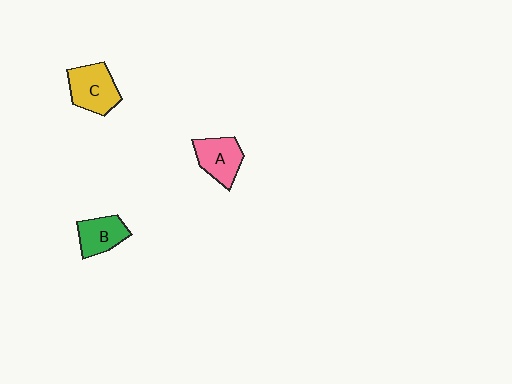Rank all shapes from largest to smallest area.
From largest to smallest: C (yellow), A (pink), B (green).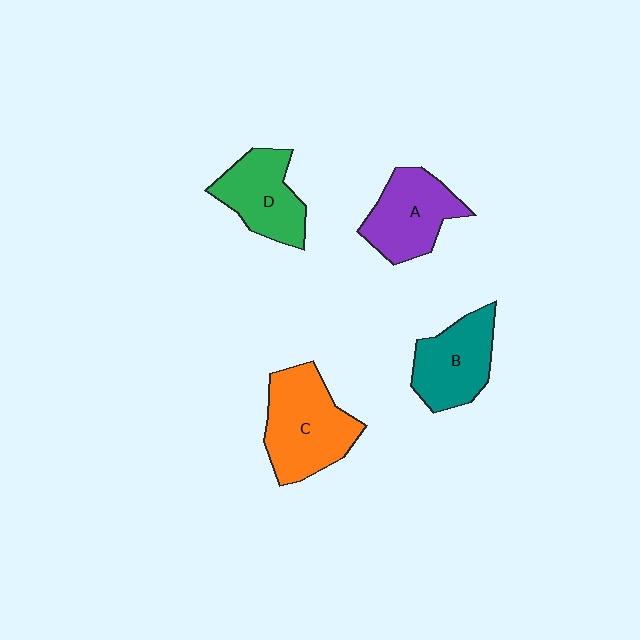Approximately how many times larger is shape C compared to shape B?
Approximately 1.3 times.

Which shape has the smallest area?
Shape D (green).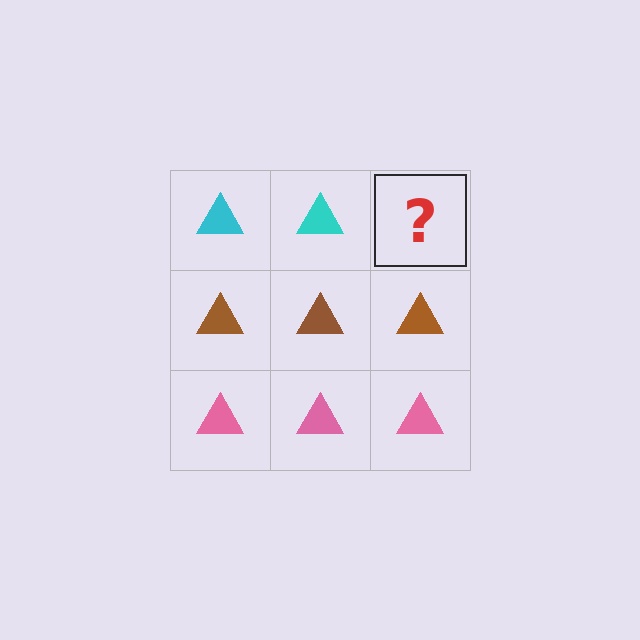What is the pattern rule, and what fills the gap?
The rule is that each row has a consistent color. The gap should be filled with a cyan triangle.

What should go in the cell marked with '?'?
The missing cell should contain a cyan triangle.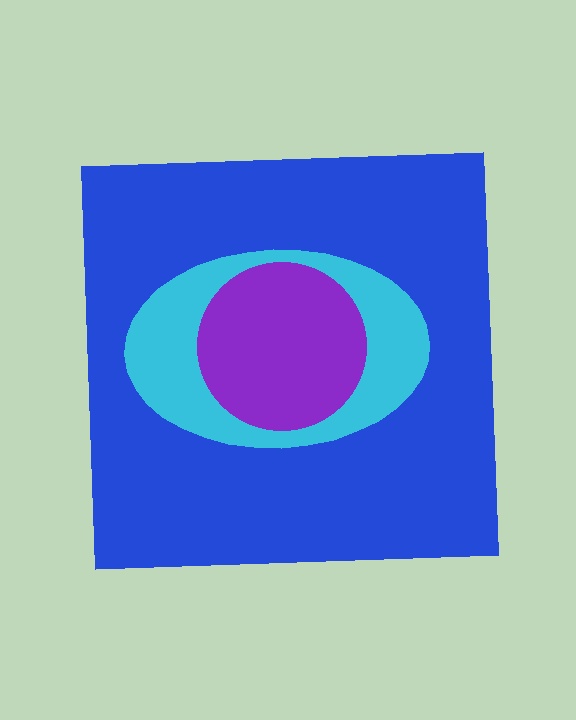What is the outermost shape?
The blue square.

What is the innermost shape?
The purple circle.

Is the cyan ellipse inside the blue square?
Yes.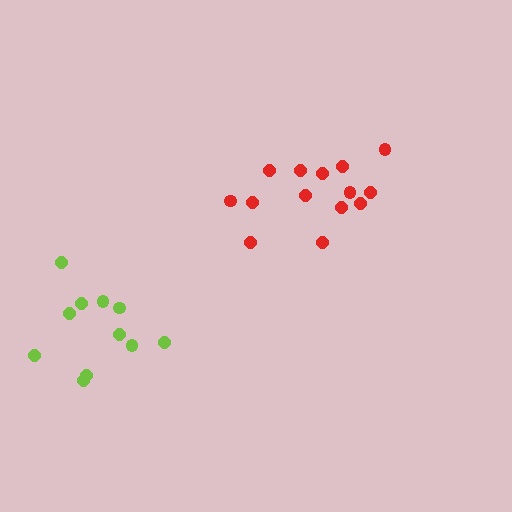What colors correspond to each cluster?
The clusters are colored: red, lime.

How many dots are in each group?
Group 1: 14 dots, Group 2: 11 dots (25 total).